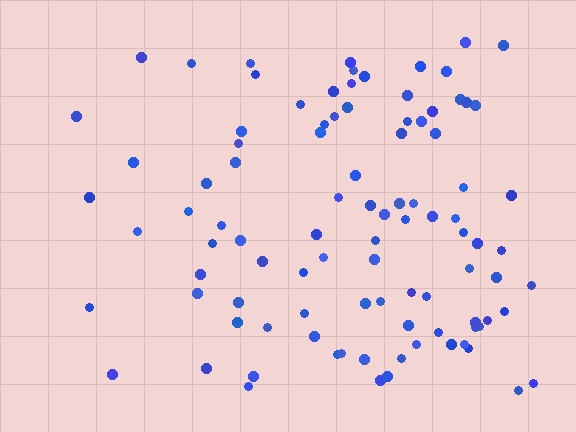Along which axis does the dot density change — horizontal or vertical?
Horizontal.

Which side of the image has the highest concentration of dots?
The right.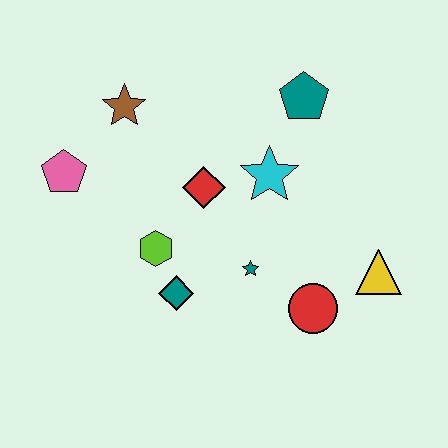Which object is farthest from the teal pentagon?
The pink pentagon is farthest from the teal pentagon.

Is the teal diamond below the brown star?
Yes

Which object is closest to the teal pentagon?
The cyan star is closest to the teal pentagon.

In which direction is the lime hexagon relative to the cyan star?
The lime hexagon is to the left of the cyan star.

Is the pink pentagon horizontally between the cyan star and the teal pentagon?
No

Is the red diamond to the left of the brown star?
No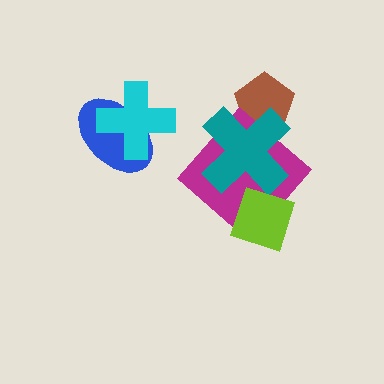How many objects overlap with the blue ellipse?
1 object overlaps with the blue ellipse.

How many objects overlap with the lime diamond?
2 objects overlap with the lime diamond.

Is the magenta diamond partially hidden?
Yes, it is partially covered by another shape.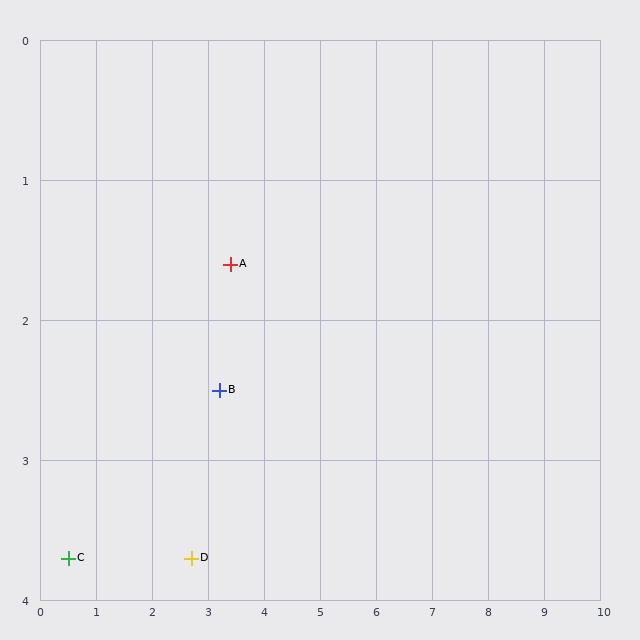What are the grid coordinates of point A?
Point A is at approximately (3.4, 1.6).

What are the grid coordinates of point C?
Point C is at approximately (0.5, 3.7).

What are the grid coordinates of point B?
Point B is at approximately (3.2, 2.5).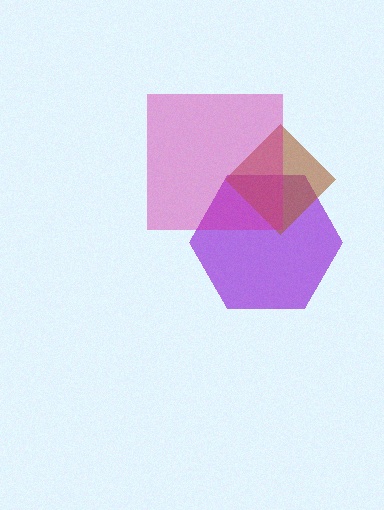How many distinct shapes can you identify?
There are 3 distinct shapes: a purple hexagon, a brown diamond, a magenta square.